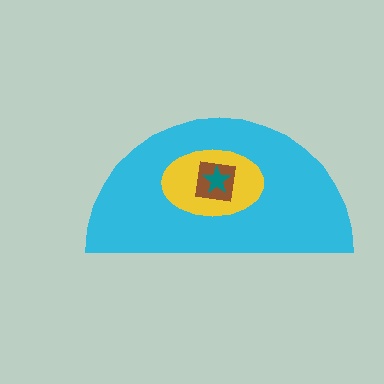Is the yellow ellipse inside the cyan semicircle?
Yes.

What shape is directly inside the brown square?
The teal star.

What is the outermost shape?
The cyan semicircle.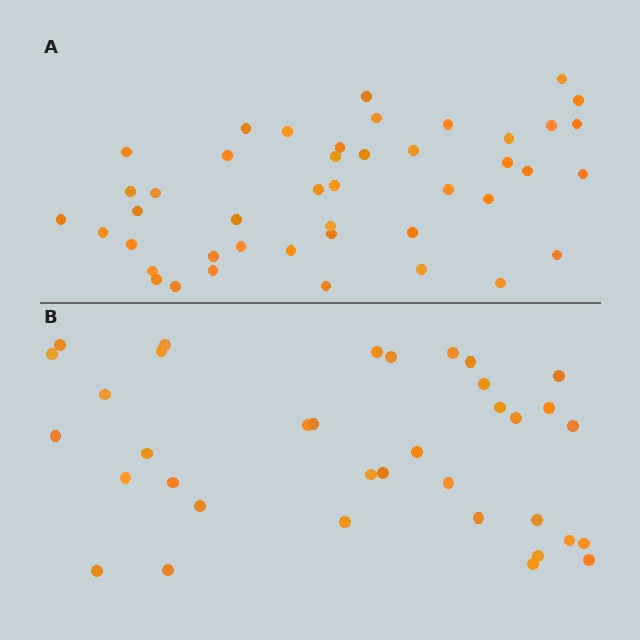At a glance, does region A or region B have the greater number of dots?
Region A (the top region) has more dots.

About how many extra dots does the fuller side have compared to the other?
Region A has roughly 8 or so more dots than region B.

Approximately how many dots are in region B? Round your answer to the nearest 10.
About 40 dots. (The exact count is 36, which rounds to 40.)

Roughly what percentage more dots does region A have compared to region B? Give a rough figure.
About 20% more.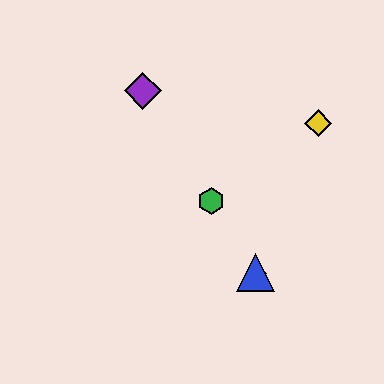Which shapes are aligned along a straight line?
The red diamond, the blue triangle, the green hexagon, the purple diamond are aligned along a straight line.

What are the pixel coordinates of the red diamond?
The red diamond is at (256, 273).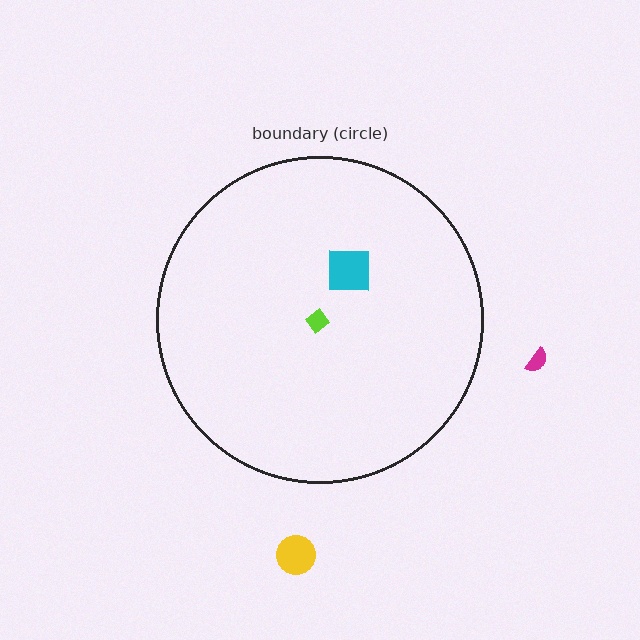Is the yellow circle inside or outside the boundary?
Outside.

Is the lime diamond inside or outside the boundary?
Inside.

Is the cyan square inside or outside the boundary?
Inside.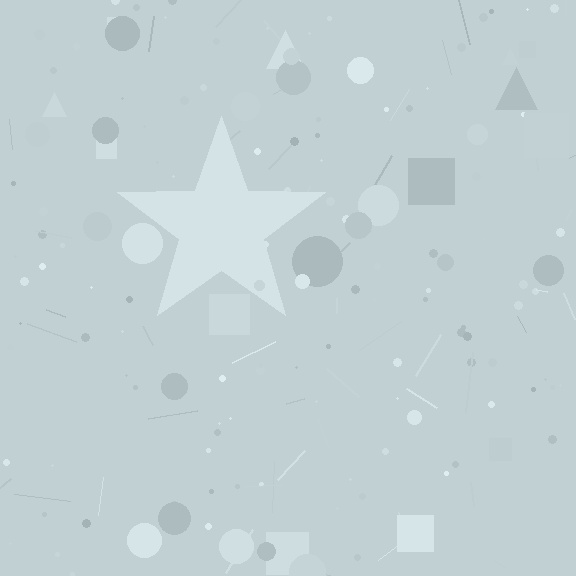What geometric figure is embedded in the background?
A star is embedded in the background.